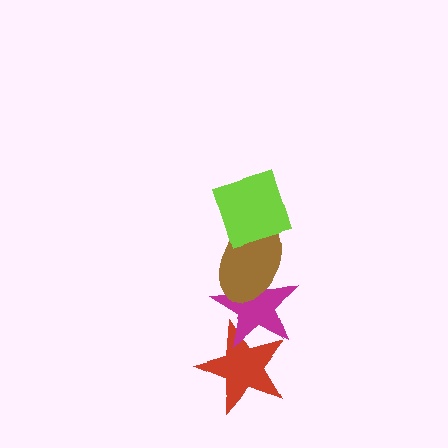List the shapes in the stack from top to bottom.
From top to bottom: the lime diamond, the brown ellipse, the magenta star, the red star.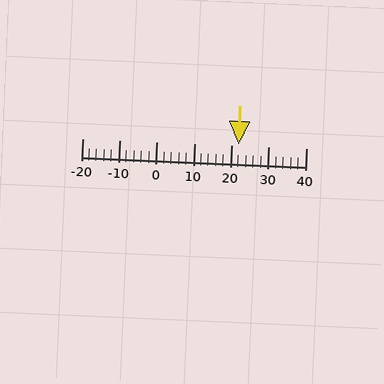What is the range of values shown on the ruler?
The ruler shows values from -20 to 40.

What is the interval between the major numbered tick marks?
The major tick marks are spaced 10 units apart.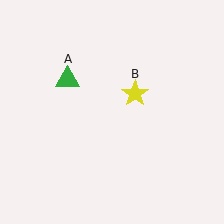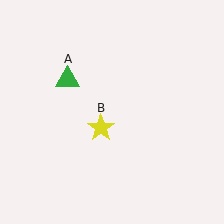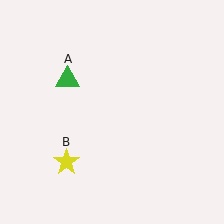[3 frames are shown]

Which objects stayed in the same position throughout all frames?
Green triangle (object A) remained stationary.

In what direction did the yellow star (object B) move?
The yellow star (object B) moved down and to the left.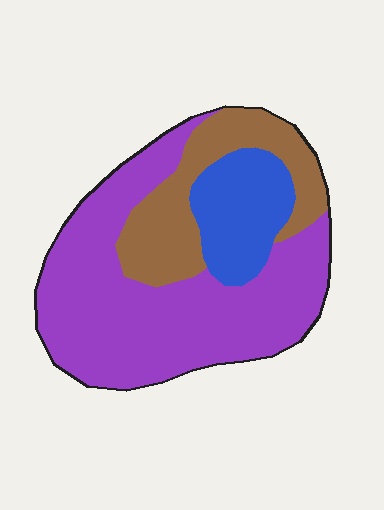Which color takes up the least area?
Blue, at roughly 15%.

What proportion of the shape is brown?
Brown covers 24% of the shape.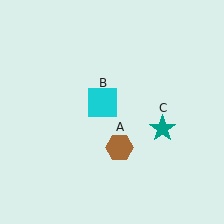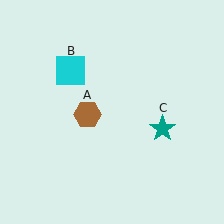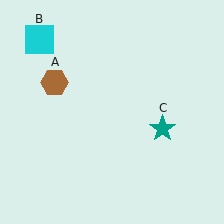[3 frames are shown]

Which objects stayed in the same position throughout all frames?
Teal star (object C) remained stationary.